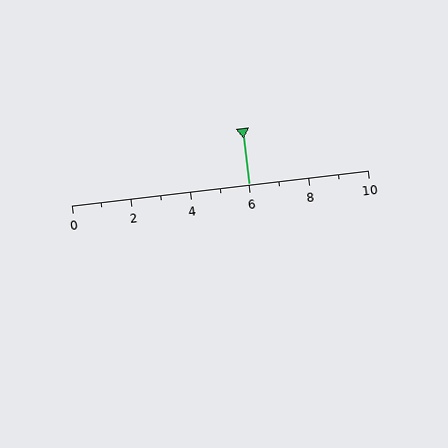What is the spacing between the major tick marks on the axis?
The major ticks are spaced 2 apart.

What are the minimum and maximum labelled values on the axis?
The axis runs from 0 to 10.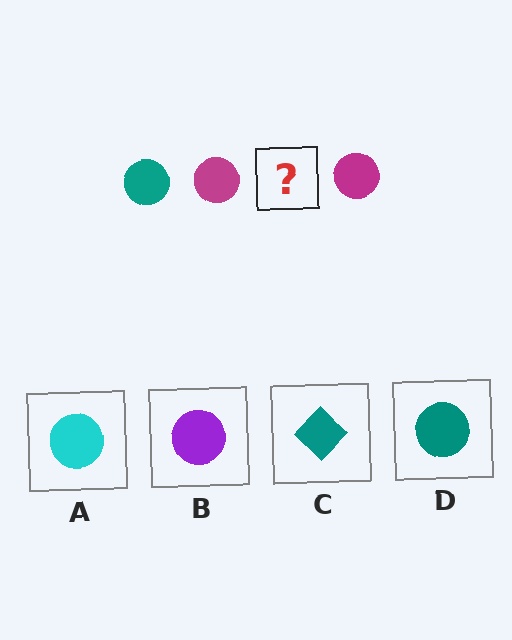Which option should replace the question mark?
Option D.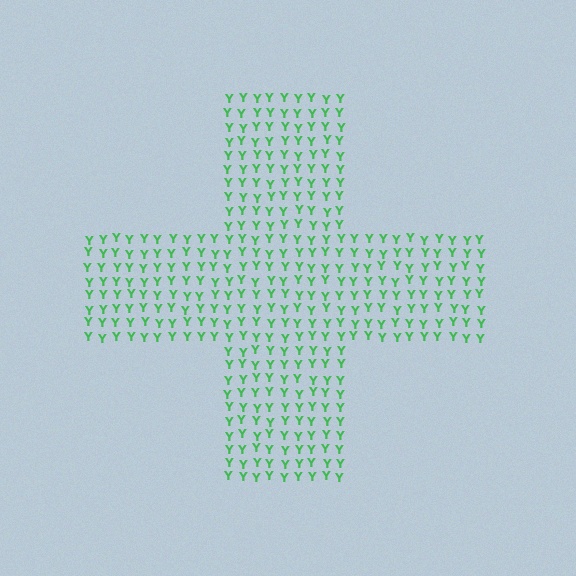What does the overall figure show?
The overall figure shows a cross.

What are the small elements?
The small elements are letter Y's.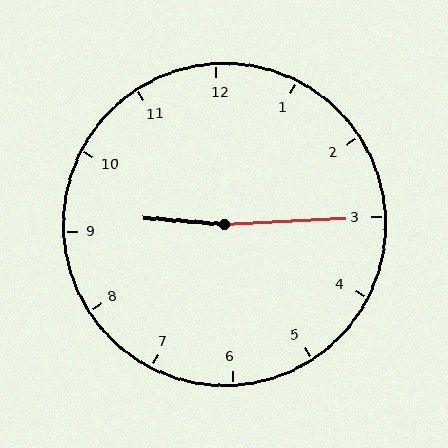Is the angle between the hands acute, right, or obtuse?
It is obtuse.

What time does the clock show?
9:15.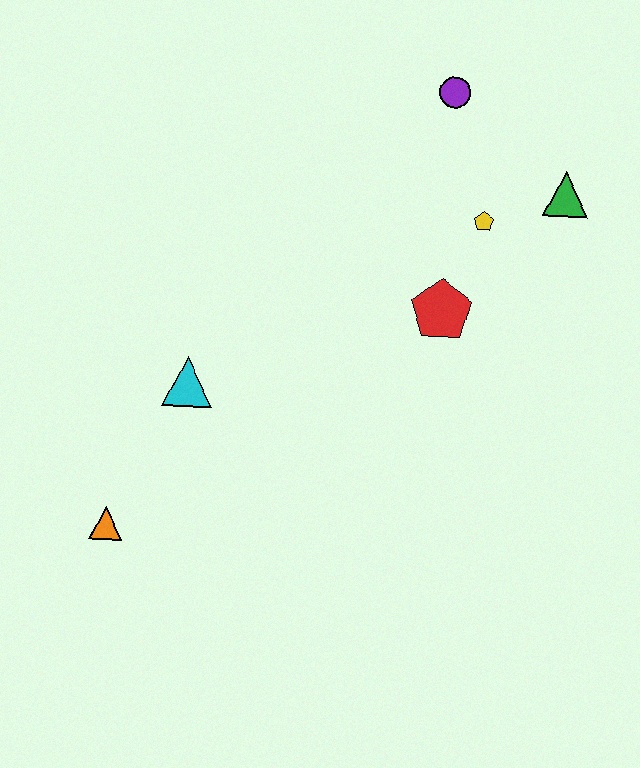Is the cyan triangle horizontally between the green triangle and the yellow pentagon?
No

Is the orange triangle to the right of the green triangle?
No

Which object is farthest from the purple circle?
The orange triangle is farthest from the purple circle.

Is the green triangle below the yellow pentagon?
No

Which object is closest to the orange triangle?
The cyan triangle is closest to the orange triangle.